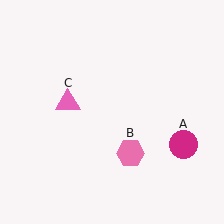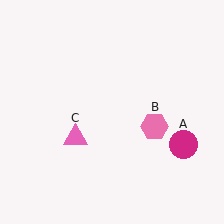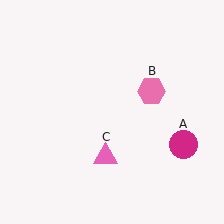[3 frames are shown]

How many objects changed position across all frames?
2 objects changed position: pink hexagon (object B), pink triangle (object C).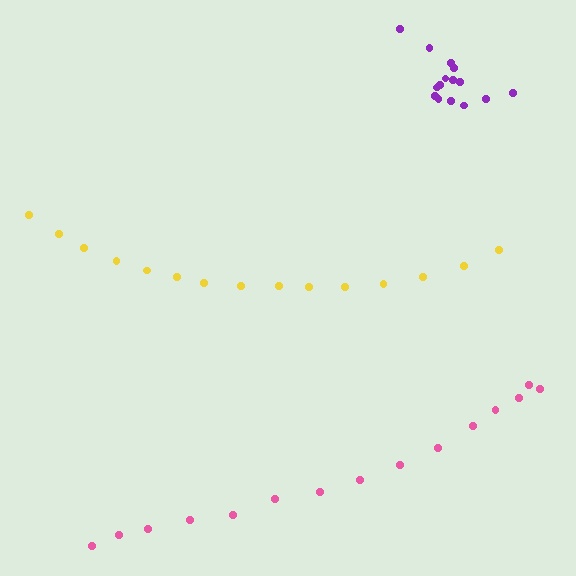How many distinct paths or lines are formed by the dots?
There are 3 distinct paths.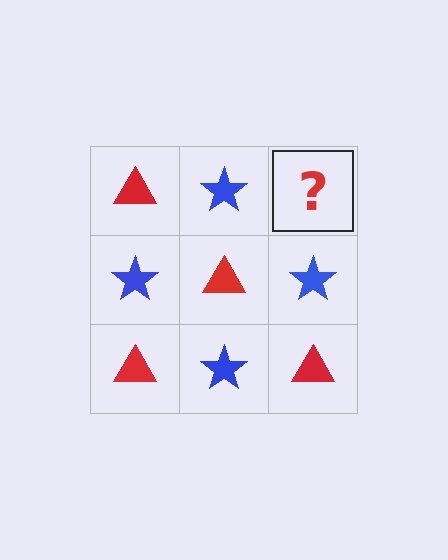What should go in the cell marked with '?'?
The missing cell should contain a red triangle.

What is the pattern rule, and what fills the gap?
The rule is that it alternates red triangle and blue star in a checkerboard pattern. The gap should be filled with a red triangle.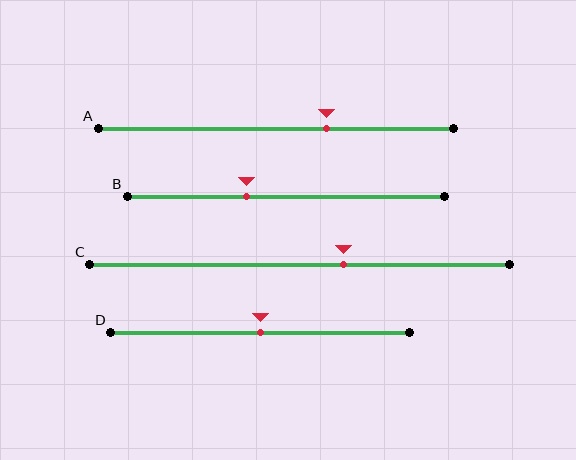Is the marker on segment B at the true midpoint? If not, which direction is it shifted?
No, the marker on segment B is shifted to the left by about 12% of the segment length.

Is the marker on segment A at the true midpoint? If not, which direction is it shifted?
No, the marker on segment A is shifted to the right by about 14% of the segment length.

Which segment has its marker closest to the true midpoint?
Segment D has its marker closest to the true midpoint.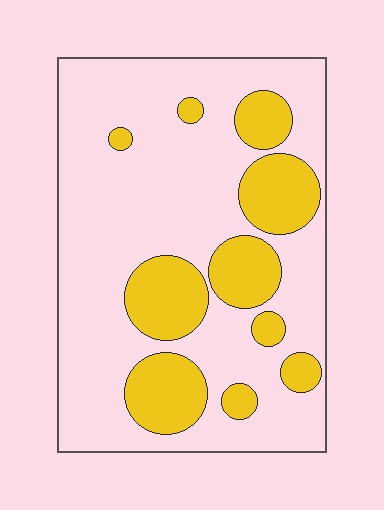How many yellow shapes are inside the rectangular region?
10.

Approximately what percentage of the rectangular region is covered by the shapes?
Approximately 25%.